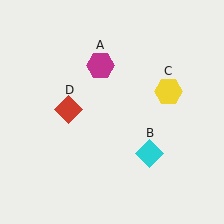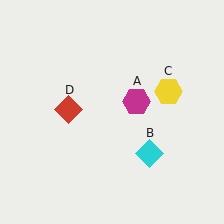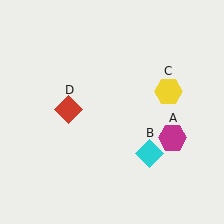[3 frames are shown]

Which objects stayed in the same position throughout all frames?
Cyan diamond (object B) and yellow hexagon (object C) and red diamond (object D) remained stationary.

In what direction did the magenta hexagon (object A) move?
The magenta hexagon (object A) moved down and to the right.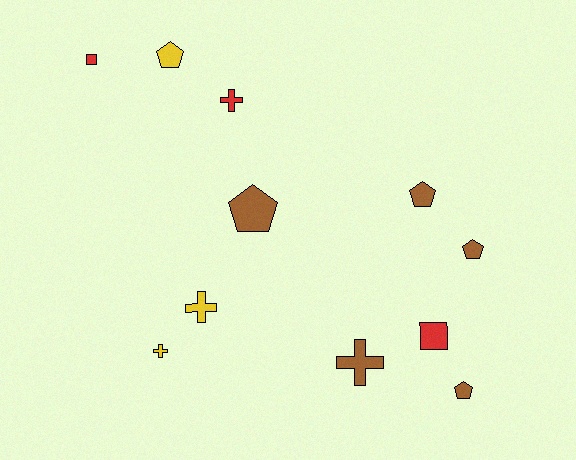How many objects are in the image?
There are 11 objects.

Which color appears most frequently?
Brown, with 5 objects.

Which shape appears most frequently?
Pentagon, with 5 objects.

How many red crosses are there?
There is 1 red cross.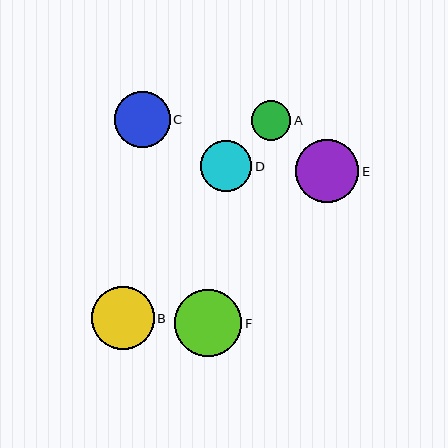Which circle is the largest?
Circle F is the largest with a size of approximately 67 pixels.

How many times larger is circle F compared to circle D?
Circle F is approximately 1.3 times the size of circle D.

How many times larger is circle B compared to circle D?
Circle B is approximately 1.2 times the size of circle D.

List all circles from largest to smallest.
From largest to smallest: F, E, B, C, D, A.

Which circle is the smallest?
Circle A is the smallest with a size of approximately 40 pixels.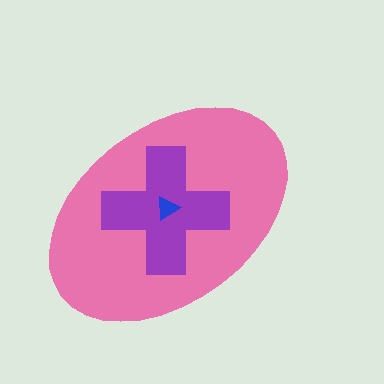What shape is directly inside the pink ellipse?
The purple cross.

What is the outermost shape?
The pink ellipse.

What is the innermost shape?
The blue triangle.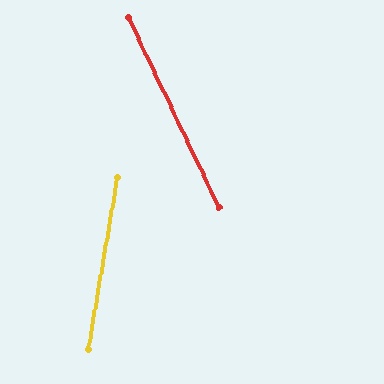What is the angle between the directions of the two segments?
Approximately 35 degrees.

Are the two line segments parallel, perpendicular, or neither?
Neither parallel nor perpendicular — they differ by about 35°.